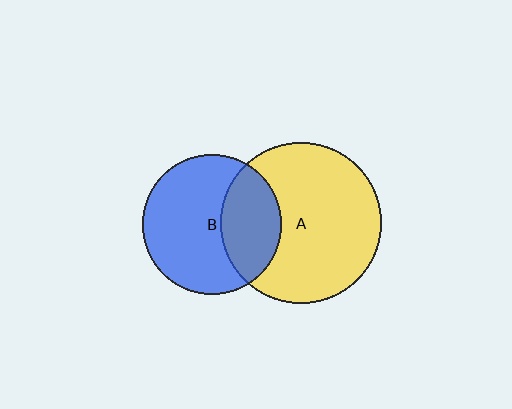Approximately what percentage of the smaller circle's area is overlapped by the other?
Approximately 35%.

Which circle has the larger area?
Circle A (yellow).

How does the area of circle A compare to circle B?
Approximately 1.3 times.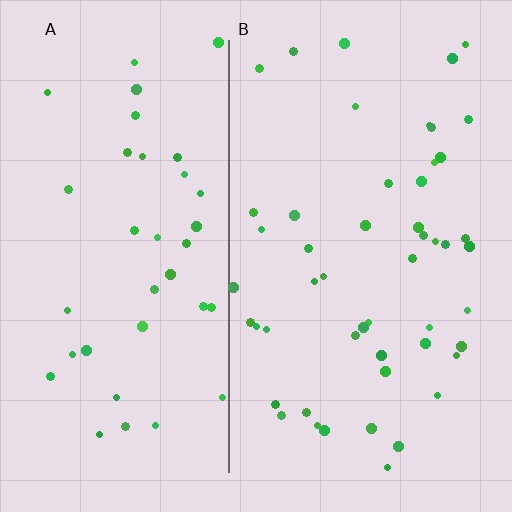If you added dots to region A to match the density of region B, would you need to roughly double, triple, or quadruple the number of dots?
Approximately double.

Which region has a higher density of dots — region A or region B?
B (the right).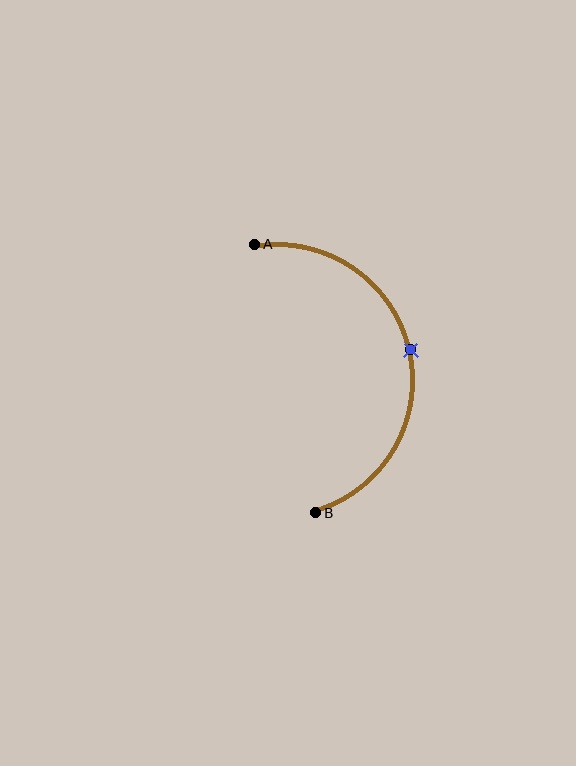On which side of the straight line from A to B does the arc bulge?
The arc bulges to the right of the straight line connecting A and B.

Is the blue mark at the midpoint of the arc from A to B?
Yes. The blue mark lies on the arc at equal arc-length from both A and B — it is the arc midpoint.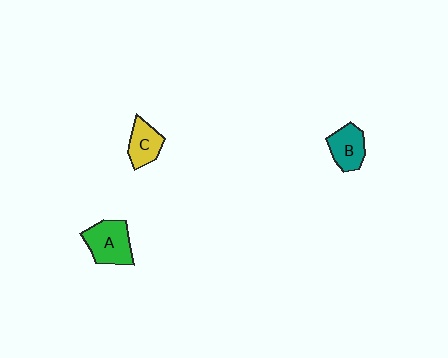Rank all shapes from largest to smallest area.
From largest to smallest: A (green), B (teal), C (yellow).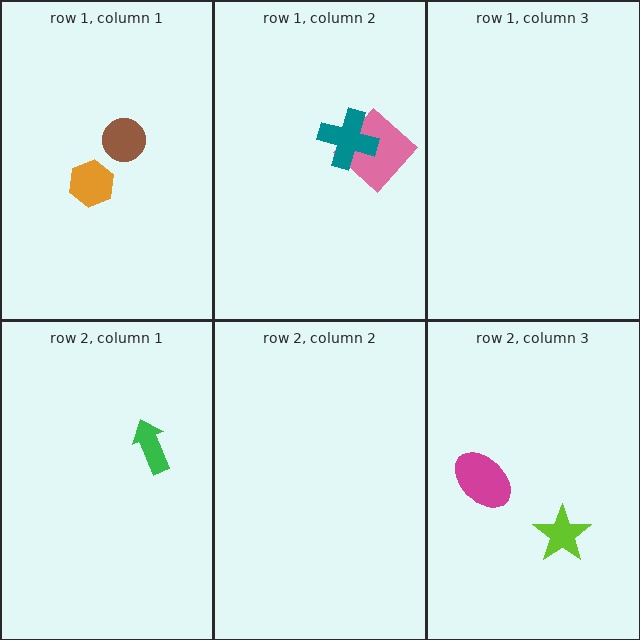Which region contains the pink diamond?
The row 1, column 2 region.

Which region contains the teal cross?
The row 1, column 2 region.